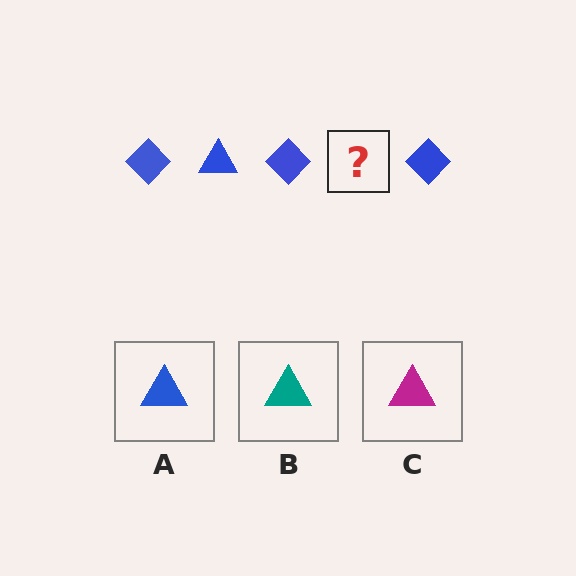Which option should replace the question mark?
Option A.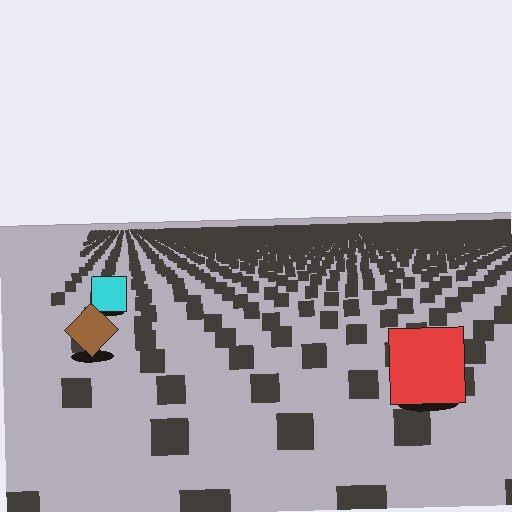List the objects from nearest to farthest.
From nearest to farthest: the red square, the brown diamond, the cyan square.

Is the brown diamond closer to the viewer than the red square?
No. The red square is closer — you can tell from the texture gradient: the ground texture is coarser near it.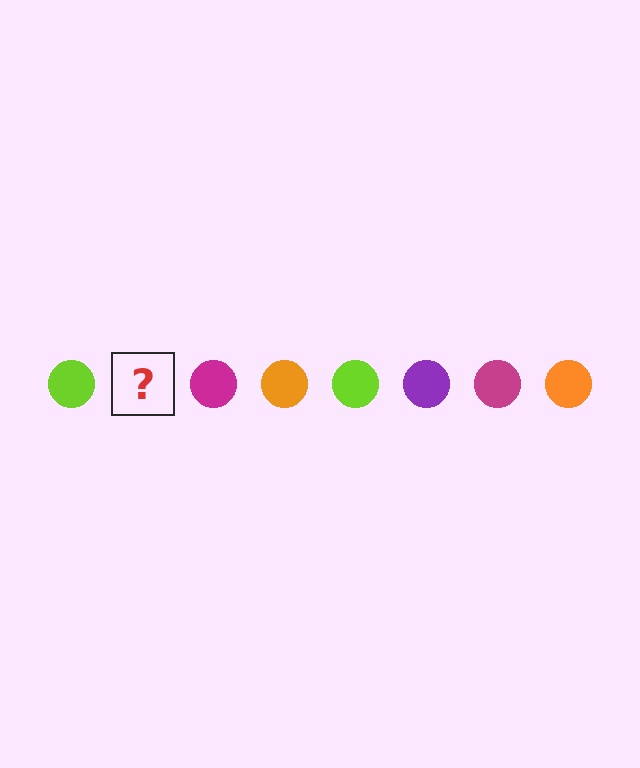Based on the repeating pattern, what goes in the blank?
The blank should be a purple circle.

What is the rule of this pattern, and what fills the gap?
The rule is that the pattern cycles through lime, purple, magenta, orange circles. The gap should be filled with a purple circle.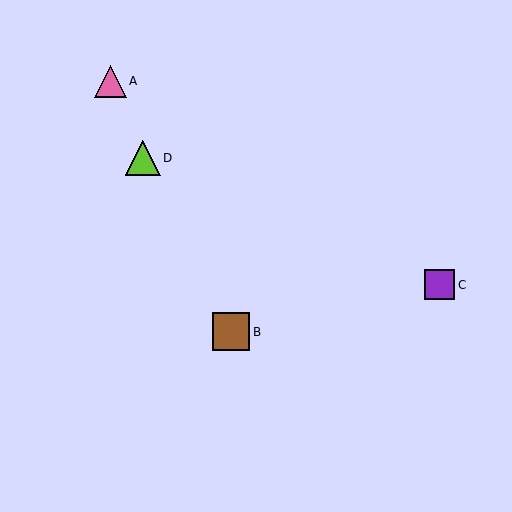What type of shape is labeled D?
Shape D is a lime triangle.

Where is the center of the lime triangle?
The center of the lime triangle is at (143, 158).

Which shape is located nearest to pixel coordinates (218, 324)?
The brown square (labeled B) at (231, 332) is nearest to that location.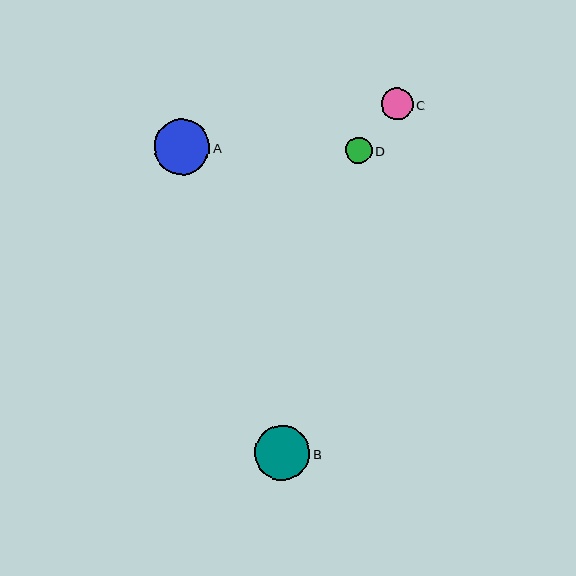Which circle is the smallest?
Circle D is the smallest with a size of approximately 26 pixels.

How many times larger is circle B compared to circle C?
Circle B is approximately 1.7 times the size of circle C.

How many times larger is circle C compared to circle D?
Circle C is approximately 1.2 times the size of circle D.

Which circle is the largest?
Circle A is the largest with a size of approximately 56 pixels.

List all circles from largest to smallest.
From largest to smallest: A, B, C, D.